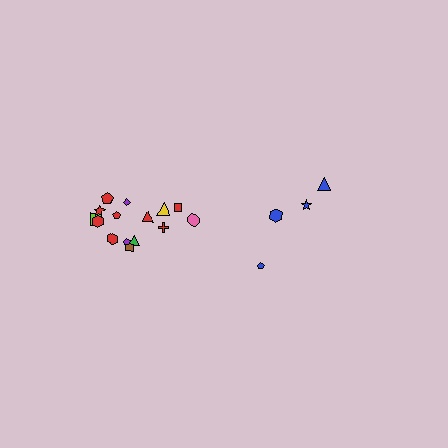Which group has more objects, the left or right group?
The left group.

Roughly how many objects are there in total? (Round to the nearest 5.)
Roughly 20 objects in total.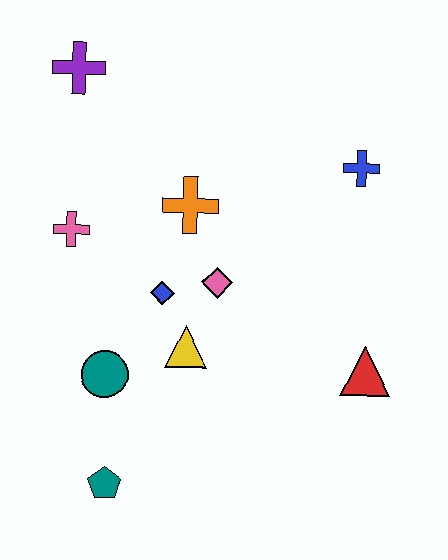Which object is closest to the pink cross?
The blue diamond is closest to the pink cross.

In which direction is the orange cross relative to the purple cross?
The orange cross is below the purple cross.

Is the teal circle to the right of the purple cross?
Yes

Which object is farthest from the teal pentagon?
The purple cross is farthest from the teal pentagon.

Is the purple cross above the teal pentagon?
Yes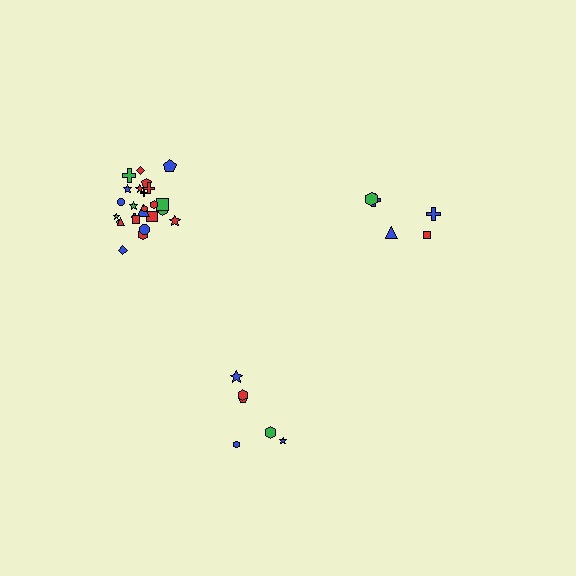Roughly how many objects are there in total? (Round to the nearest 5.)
Roughly 35 objects in total.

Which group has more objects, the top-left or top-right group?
The top-left group.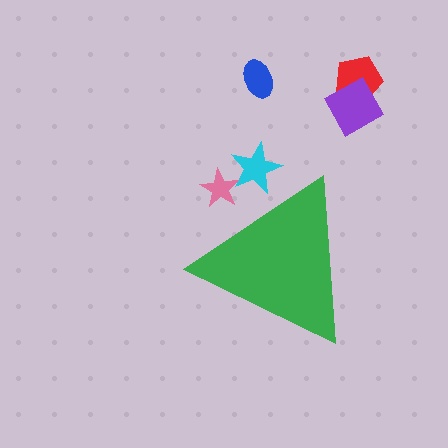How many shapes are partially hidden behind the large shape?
2 shapes are partially hidden.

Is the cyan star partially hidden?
Yes, the cyan star is partially hidden behind the green triangle.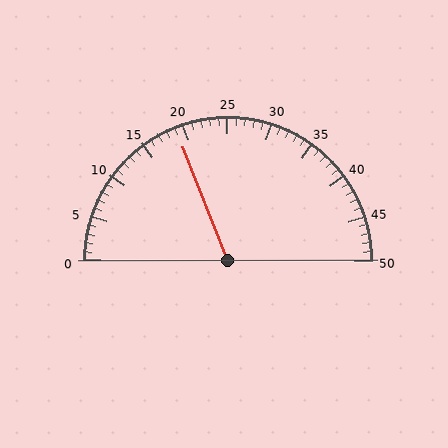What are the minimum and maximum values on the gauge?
The gauge ranges from 0 to 50.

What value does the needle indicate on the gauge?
The needle indicates approximately 19.